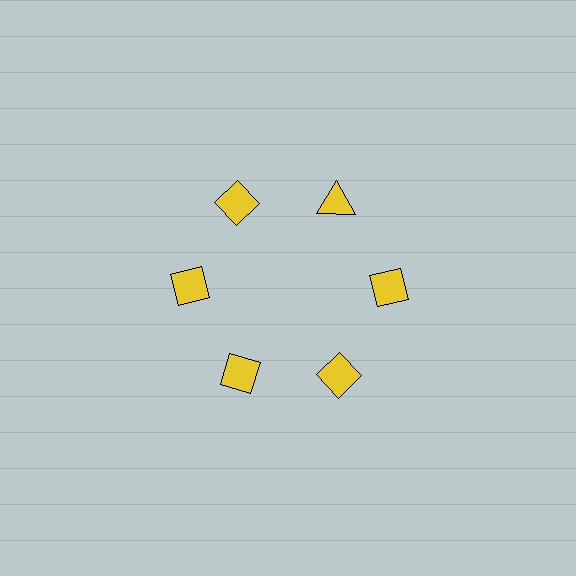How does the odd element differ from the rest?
It has a different shape: triangle instead of diamond.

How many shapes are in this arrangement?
There are 6 shapes arranged in a ring pattern.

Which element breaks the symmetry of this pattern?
The yellow triangle at roughly the 1 o'clock position breaks the symmetry. All other shapes are yellow diamonds.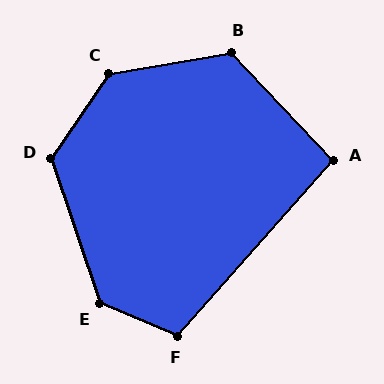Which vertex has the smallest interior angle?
A, at approximately 95 degrees.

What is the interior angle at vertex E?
Approximately 131 degrees (obtuse).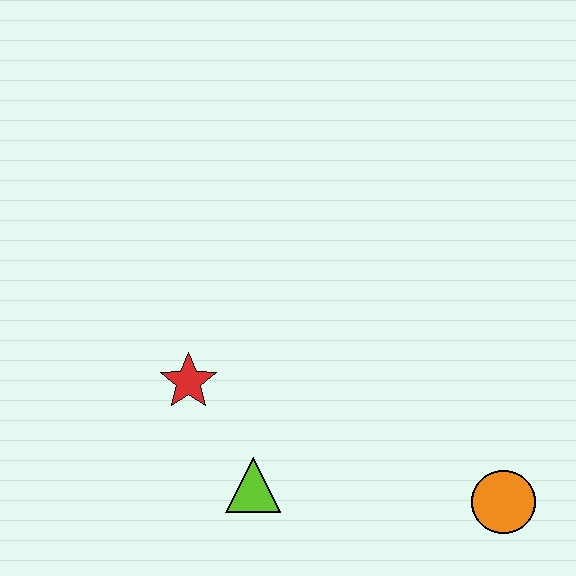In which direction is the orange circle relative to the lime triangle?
The orange circle is to the right of the lime triangle.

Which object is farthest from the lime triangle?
The orange circle is farthest from the lime triangle.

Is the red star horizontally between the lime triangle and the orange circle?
No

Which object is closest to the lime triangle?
The red star is closest to the lime triangle.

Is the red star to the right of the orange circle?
No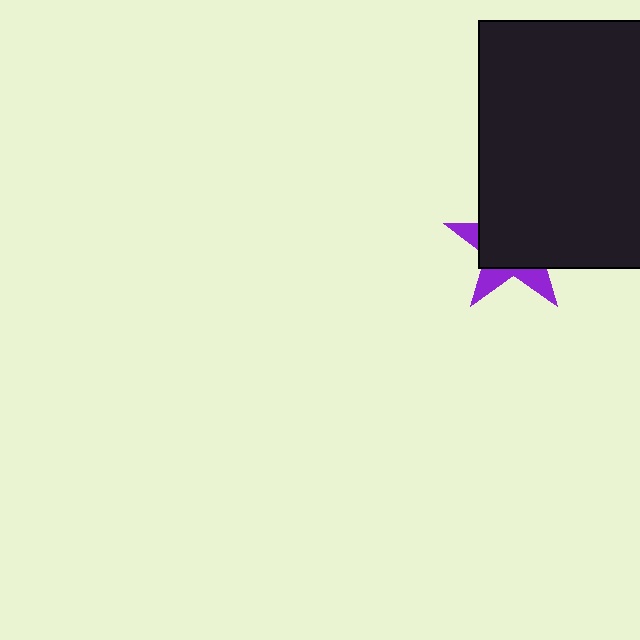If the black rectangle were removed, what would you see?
You would see the complete purple star.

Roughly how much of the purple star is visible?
A small part of it is visible (roughly 30%).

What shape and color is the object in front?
The object in front is a black rectangle.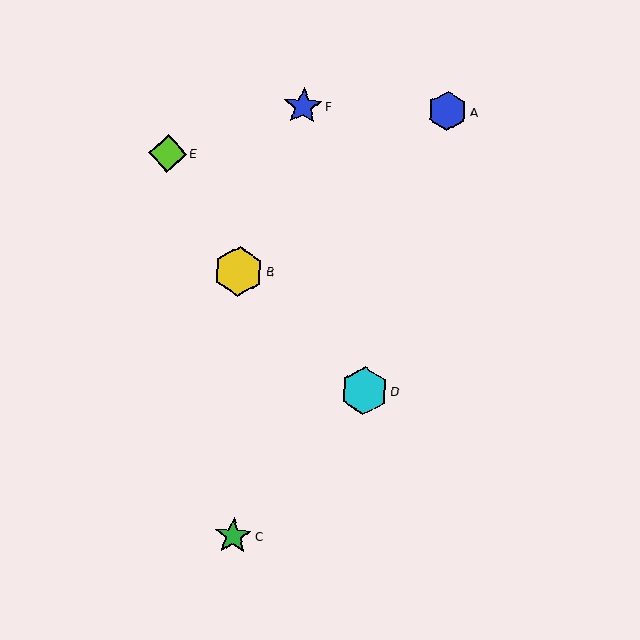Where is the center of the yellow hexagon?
The center of the yellow hexagon is at (238, 271).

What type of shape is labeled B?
Shape B is a yellow hexagon.